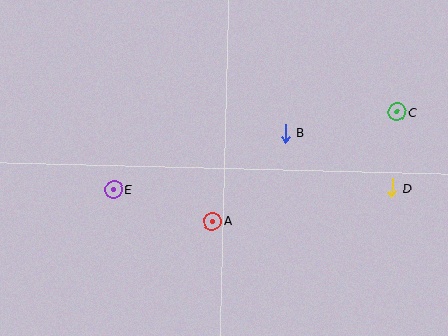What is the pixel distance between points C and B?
The distance between C and B is 114 pixels.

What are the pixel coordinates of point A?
Point A is at (212, 221).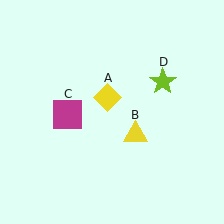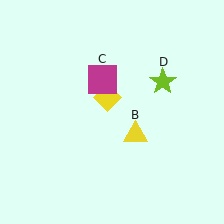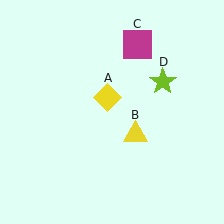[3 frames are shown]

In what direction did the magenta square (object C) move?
The magenta square (object C) moved up and to the right.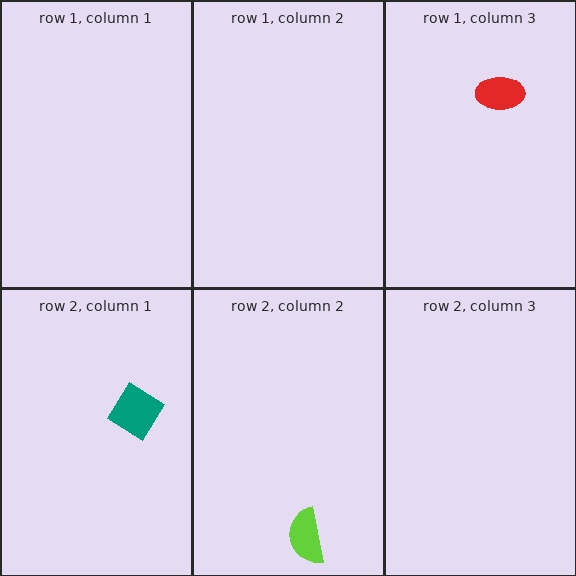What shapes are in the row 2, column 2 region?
The lime semicircle.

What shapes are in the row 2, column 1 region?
The teal diamond.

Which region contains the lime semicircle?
The row 2, column 2 region.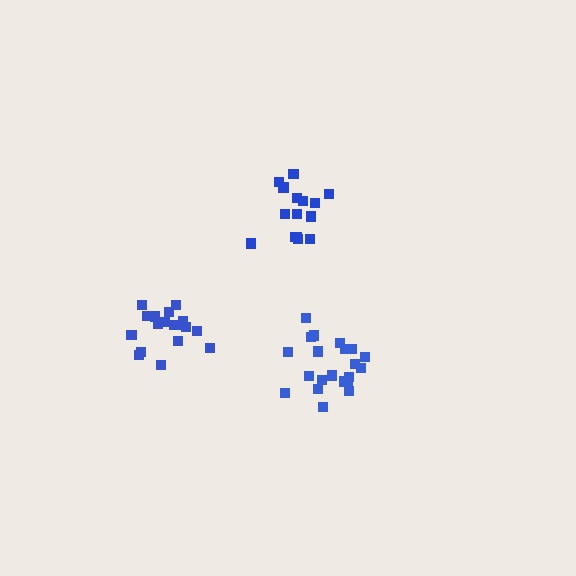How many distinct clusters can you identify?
There are 3 distinct clusters.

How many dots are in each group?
Group 1: 15 dots, Group 2: 18 dots, Group 3: 21 dots (54 total).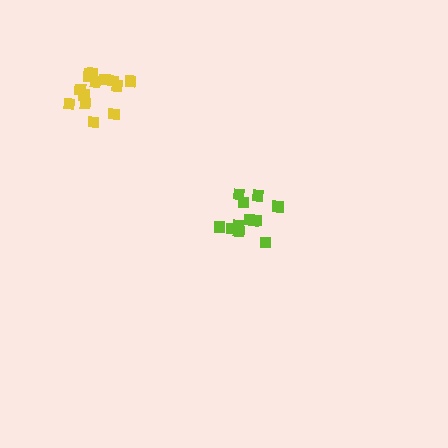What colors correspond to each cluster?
The clusters are colored: lime, yellow.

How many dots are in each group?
Group 1: 12 dots, Group 2: 14 dots (26 total).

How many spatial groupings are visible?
There are 2 spatial groupings.